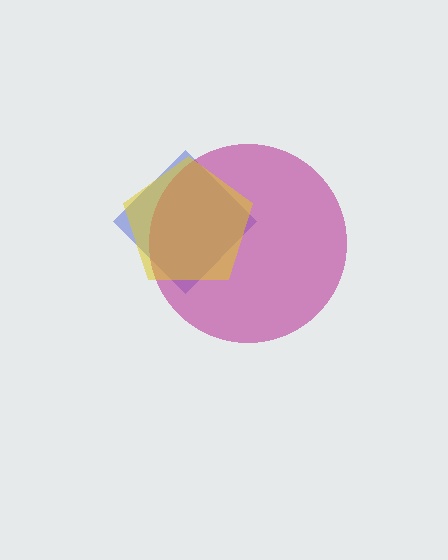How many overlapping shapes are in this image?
There are 3 overlapping shapes in the image.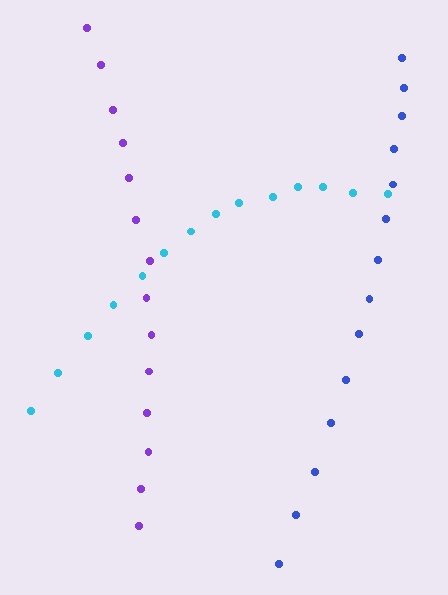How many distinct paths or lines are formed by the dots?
There are 3 distinct paths.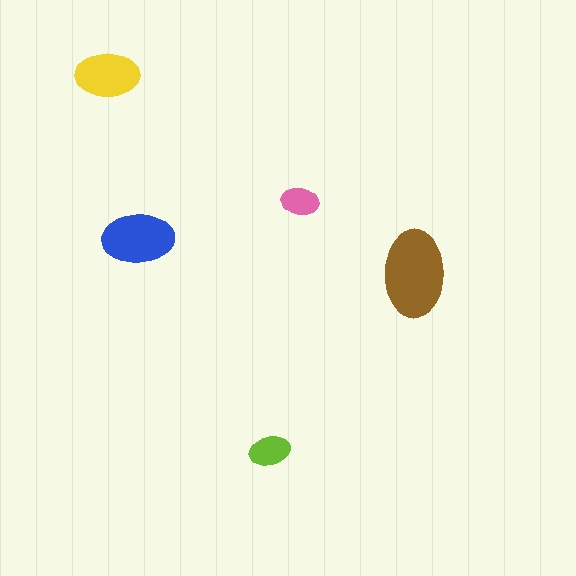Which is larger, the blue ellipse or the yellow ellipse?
The blue one.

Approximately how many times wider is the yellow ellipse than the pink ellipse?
About 1.5 times wider.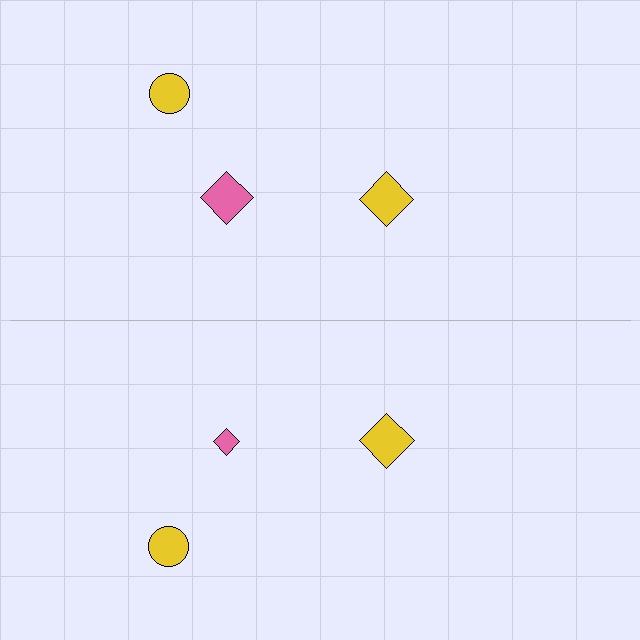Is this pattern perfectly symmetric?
No, the pattern is not perfectly symmetric. The pink diamond on the bottom side has a different size than its mirror counterpart.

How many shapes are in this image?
There are 6 shapes in this image.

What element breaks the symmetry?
The pink diamond on the bottom side has a different size than its mirror counterpart.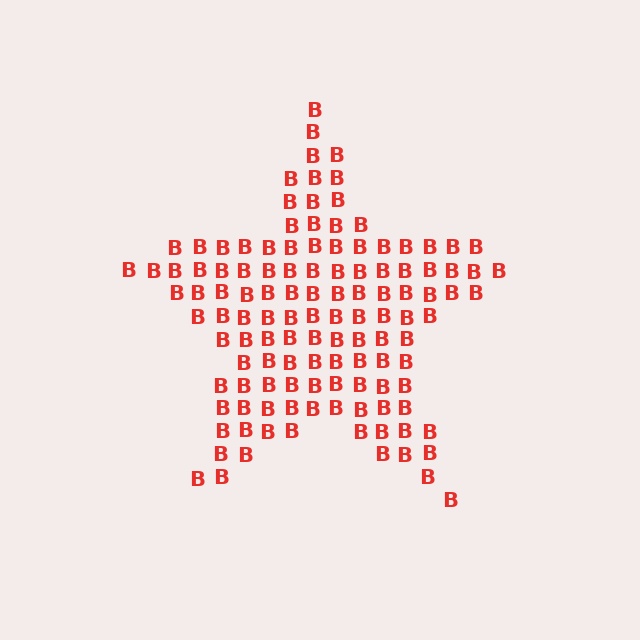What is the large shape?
The large shape is a star.